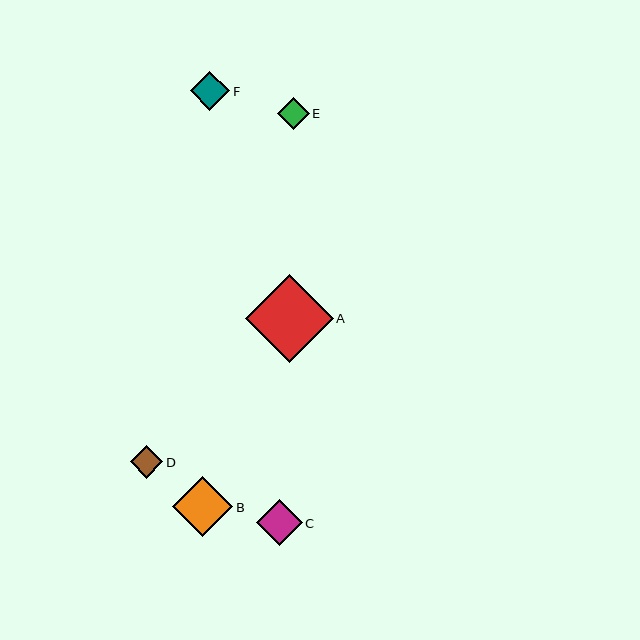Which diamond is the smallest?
Diamond E is the smallest with a size of approximately 32 pixels.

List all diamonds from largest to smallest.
From largest to smallest: A, B, C, F, D, E.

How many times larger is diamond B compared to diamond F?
Diamond B is approximately 1.5 times the size of diamond F.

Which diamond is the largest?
Diamond A is the largest with a size of approximately 88 pixels.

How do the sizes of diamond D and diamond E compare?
Diamond D and diamond E are approximately the same size.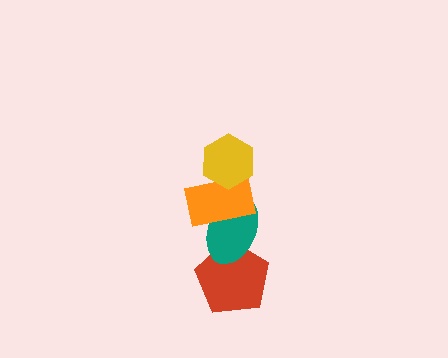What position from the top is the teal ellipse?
The teal ellipse is 3rd from the top.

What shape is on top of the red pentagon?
The teal ellipse is on top of the red pentagon.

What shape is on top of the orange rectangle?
The yellow hexagon is on top of the orange rectangle.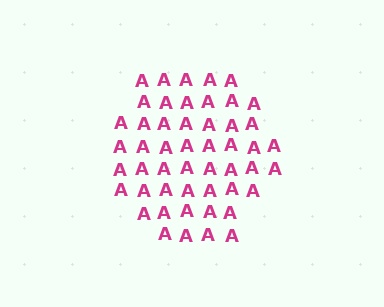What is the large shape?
The large shape is a hexagon.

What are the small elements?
The small elements are letter A's.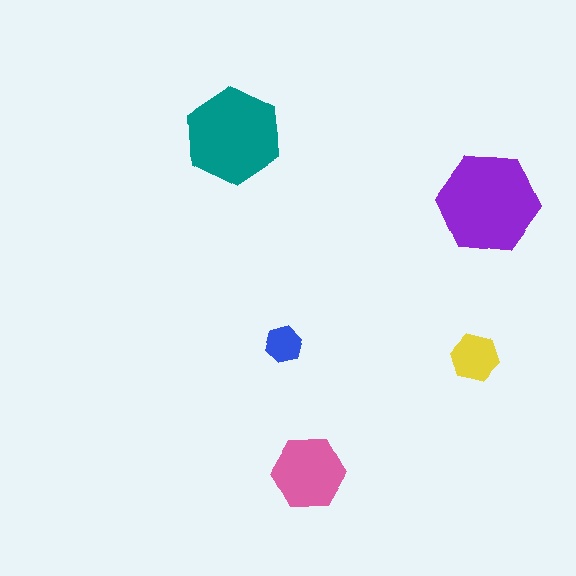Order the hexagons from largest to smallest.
the purple one, the teal one, the pink one, the yellow one, the blue one.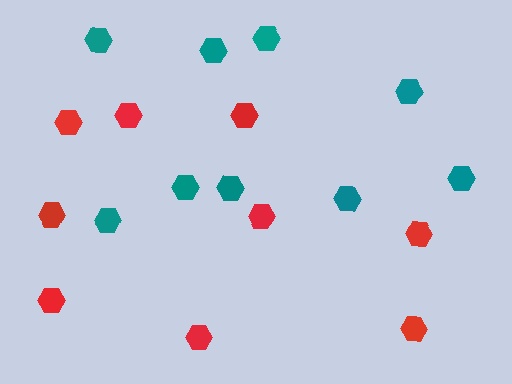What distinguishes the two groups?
There are 2 groups: one group of red hexagons (9) and one group of teal hexagons (9).